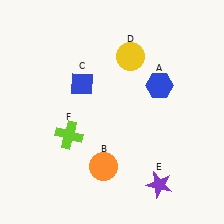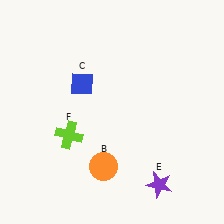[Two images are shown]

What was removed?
The yellow circle (D), the blue hexagon (A) were removed in Image 2.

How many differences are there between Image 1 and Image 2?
There are 2 differences between the two images.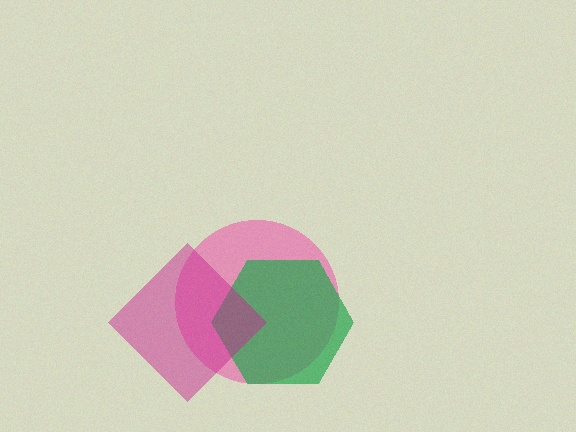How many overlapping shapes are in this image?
There are 3 overlapping shapes in the image.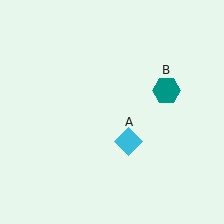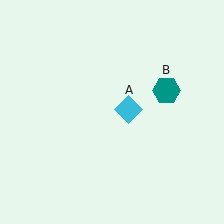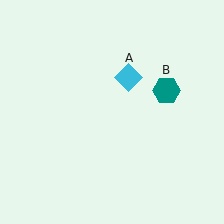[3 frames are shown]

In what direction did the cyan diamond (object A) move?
The cyan diamond (object A) moved up.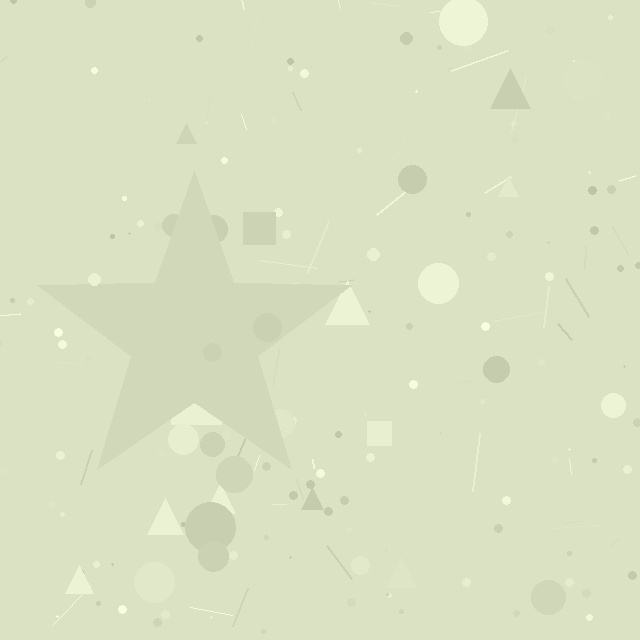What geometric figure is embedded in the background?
A star is embedded in the background.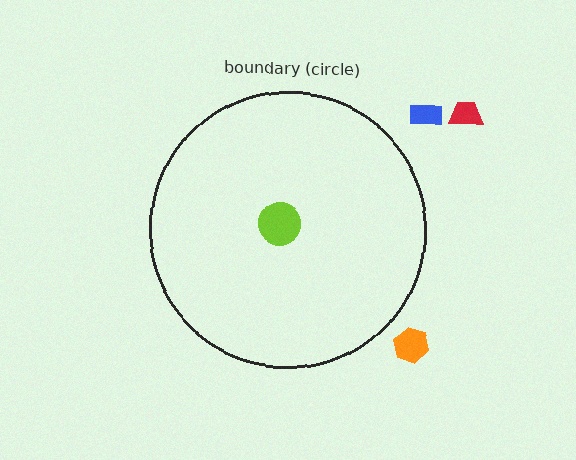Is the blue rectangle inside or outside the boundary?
Outside.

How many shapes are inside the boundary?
1 inside, 3 outside.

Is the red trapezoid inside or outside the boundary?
Outside.